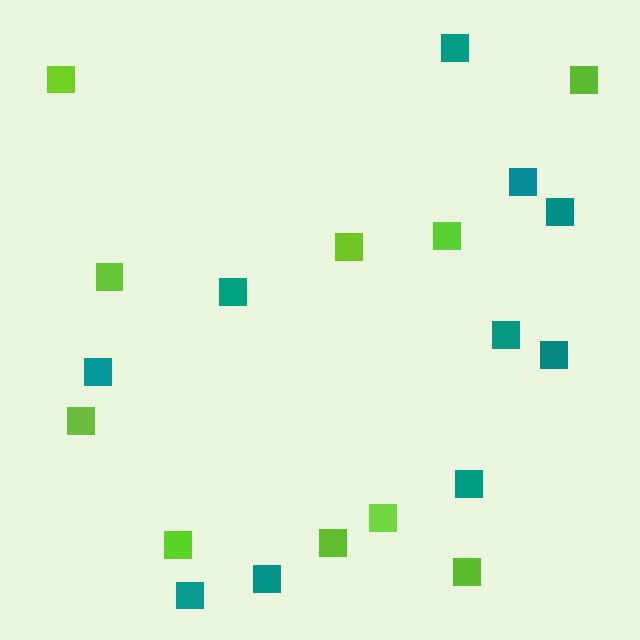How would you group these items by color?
There are 2 groups: one group of lime squares (10) and one group of teal squares (10).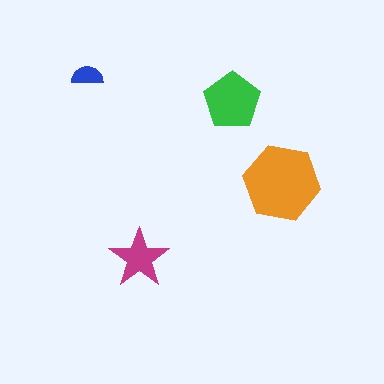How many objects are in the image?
There are 4 objects in the image.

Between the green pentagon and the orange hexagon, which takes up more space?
The orange hexagon.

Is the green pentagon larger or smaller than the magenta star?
Larger.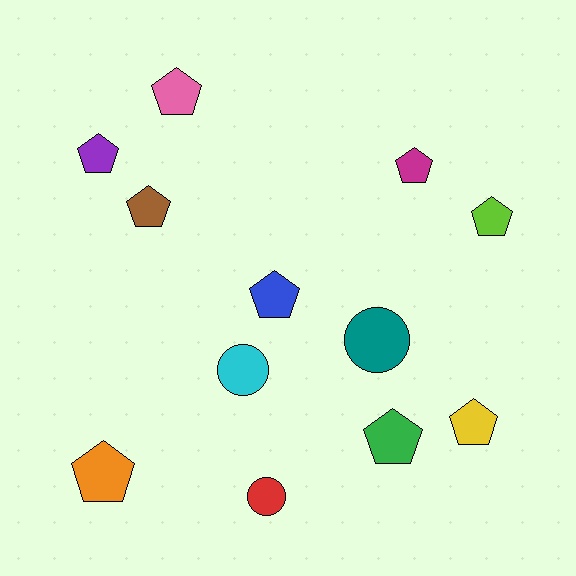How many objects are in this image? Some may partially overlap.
There are 12 objects.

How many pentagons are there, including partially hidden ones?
There are 9 pentagons.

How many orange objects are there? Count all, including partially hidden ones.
There is 1 orange object.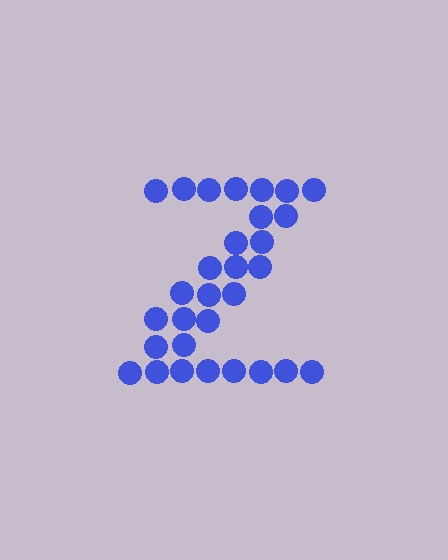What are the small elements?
The small elements are circles.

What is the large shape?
The large shape is the letter Z.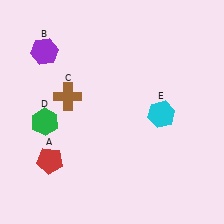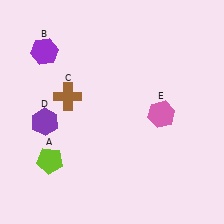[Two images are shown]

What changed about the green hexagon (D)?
In Image 1, D is green. In Image 2, it changed to purple.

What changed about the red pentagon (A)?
In Image 1, A is red. In Image 2, it changed to lime.